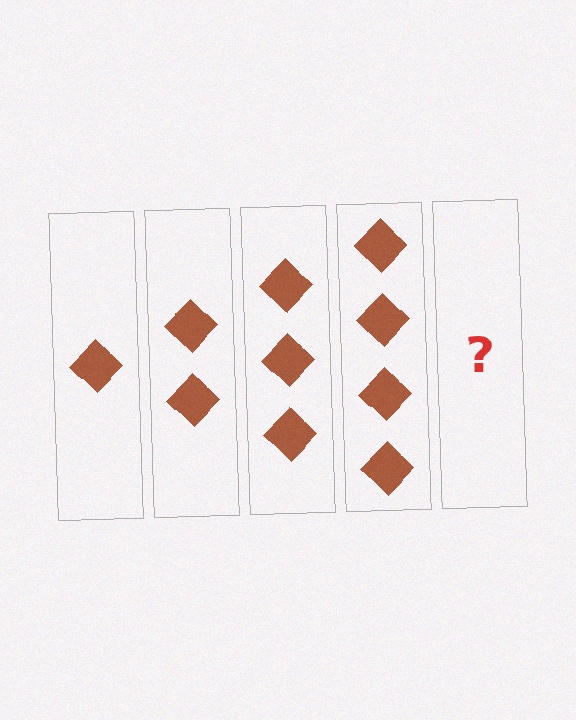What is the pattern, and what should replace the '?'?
The pattern is that each step adds one more diamond. The '?' should be 5 diamonds.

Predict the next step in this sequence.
The next step is 5 diamonds.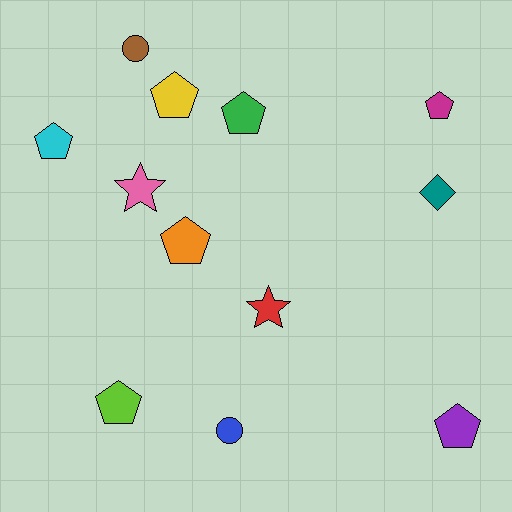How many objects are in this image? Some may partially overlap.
There are 12 objects.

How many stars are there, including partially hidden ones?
There are 2 stars.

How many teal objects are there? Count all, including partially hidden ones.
There is 1 teal object.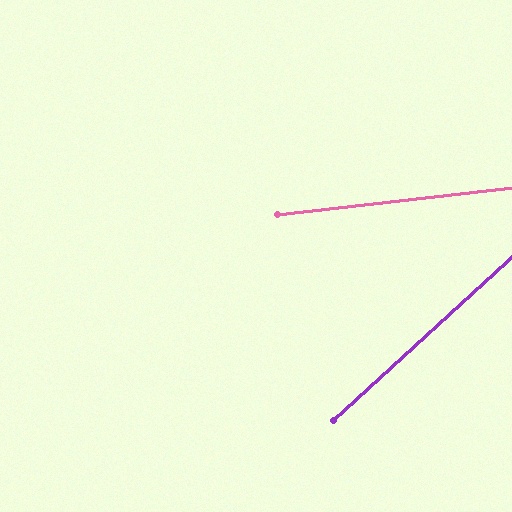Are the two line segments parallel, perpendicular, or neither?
Neither parallel nor perpendicular — they differ by about 36°.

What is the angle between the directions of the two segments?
Approximately 36 degrees.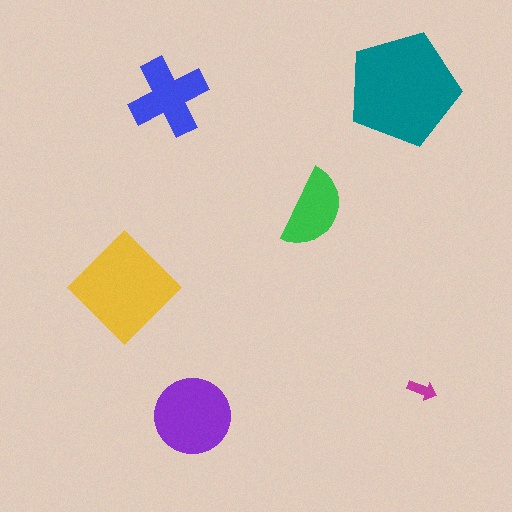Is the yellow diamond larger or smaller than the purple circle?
Larger.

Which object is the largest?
The teal pentagon.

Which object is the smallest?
The magenta arrow.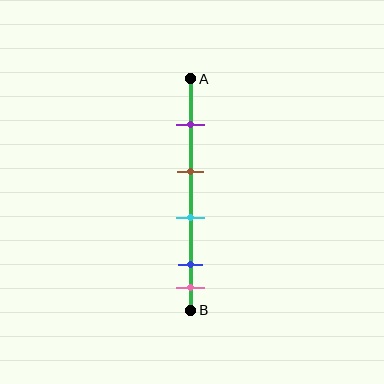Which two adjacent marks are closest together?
The blue and pink marks are the closest adjacent pair.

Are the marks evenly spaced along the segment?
No, the marks are not evenly spaced.